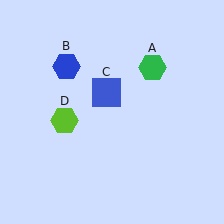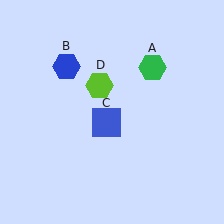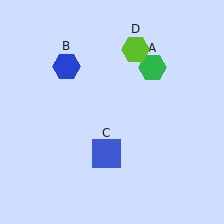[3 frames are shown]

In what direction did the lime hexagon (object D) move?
The lime hexagon (object D) moved up and to the right.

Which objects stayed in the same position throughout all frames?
Green hexagon (object A) and blue hexagon (object B) remained stationary.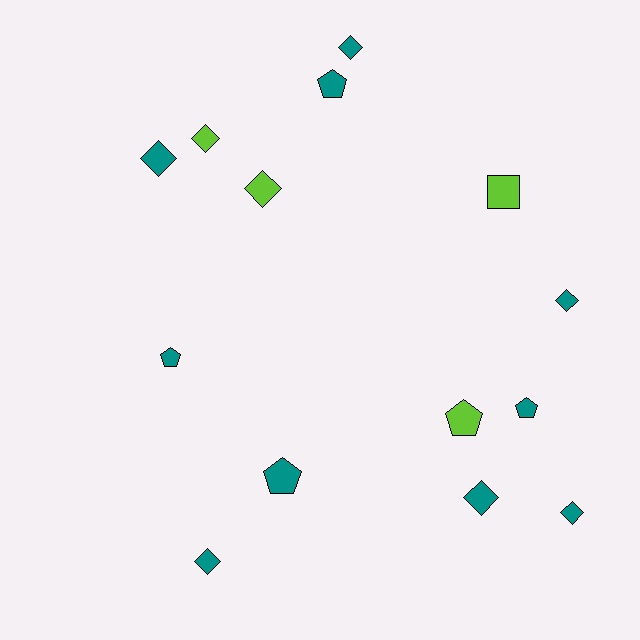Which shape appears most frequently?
Diamond, with 8 objects.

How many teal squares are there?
There are no teal squares.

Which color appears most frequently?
Teal, with 10 objects.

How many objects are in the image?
There are 14 objects.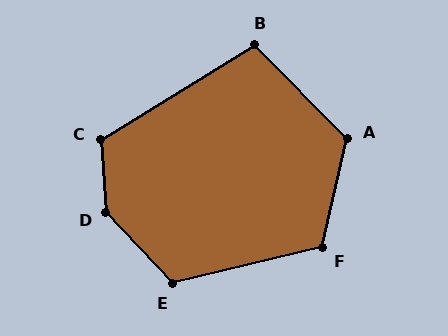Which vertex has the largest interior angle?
D, at approximately 141 degrees.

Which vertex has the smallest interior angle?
B, at approximately 103 degrees.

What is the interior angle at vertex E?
Approximately 120 degrees (obtuse).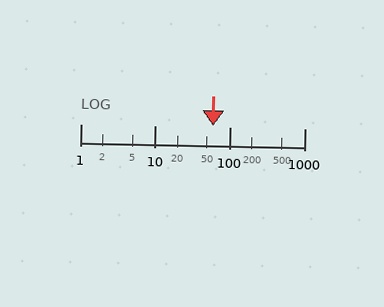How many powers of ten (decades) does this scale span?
The scale spans 3 decades, from 1 to 1000.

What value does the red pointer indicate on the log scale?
The pointer indicates approximately 59.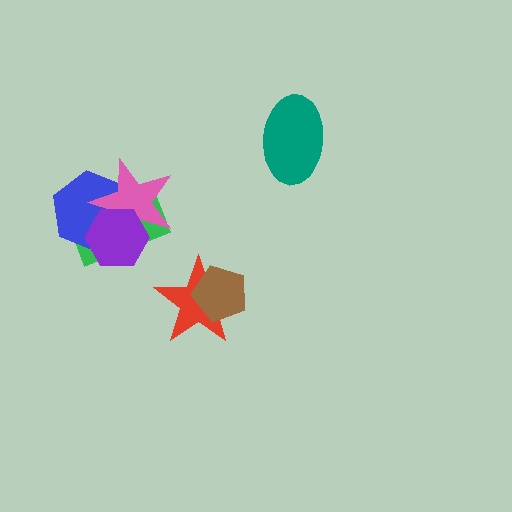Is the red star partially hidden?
Yes, it is partially covered by another shape.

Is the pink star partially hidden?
Yes, it is partially covered by another shape.